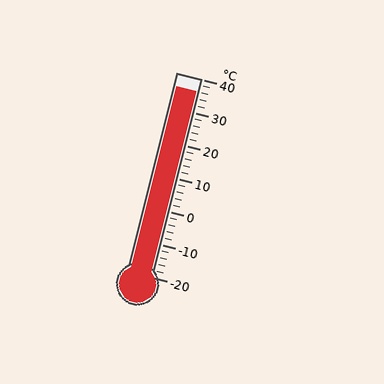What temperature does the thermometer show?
The thermometer shows approximately 36°C.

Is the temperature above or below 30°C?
The temperature is above 30°C.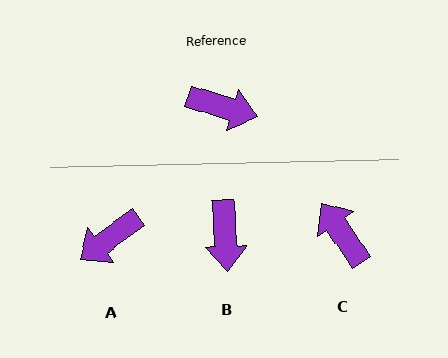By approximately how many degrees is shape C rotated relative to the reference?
Approximately 141 degrees counter-clockwise.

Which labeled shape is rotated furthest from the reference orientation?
C, about 141 degrees away.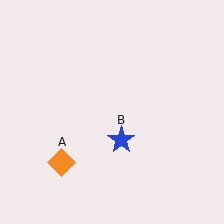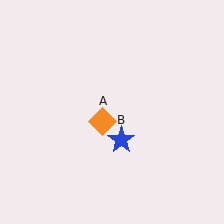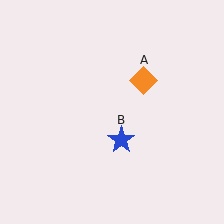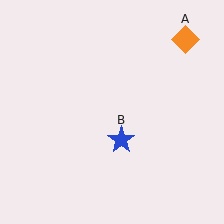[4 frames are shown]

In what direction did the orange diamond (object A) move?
The orange diamond (object A) moved up and to the right.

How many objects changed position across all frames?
1 object changed position: orange diamond (object A).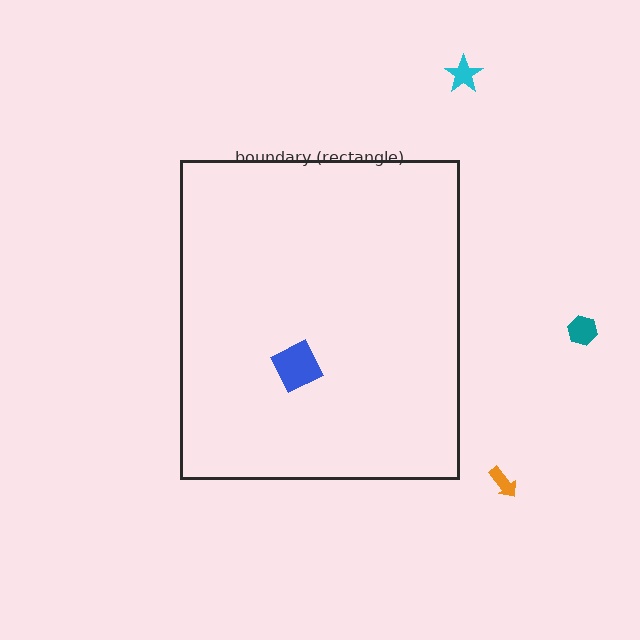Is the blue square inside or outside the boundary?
Inside.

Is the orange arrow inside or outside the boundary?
Outside.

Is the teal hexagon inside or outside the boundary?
Outside.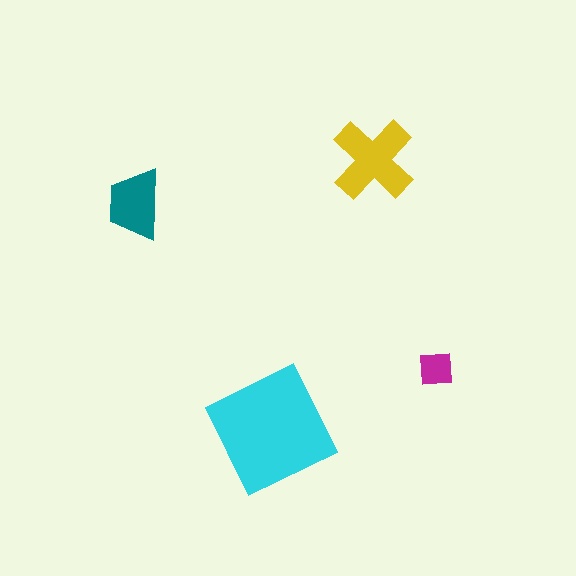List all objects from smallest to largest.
The magenta square, the teal trapezoid, the yellow cross, the cyan square.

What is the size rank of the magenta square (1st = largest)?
4th.